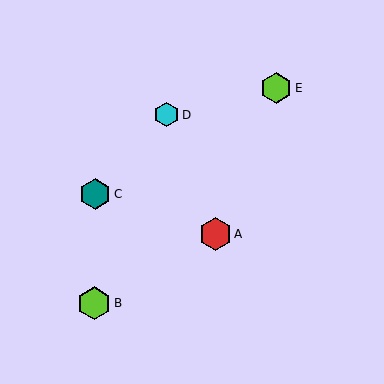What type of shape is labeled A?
Shape A is a red hexagon.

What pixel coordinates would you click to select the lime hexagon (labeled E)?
Click at (276, 88) to select the lime hexagon E.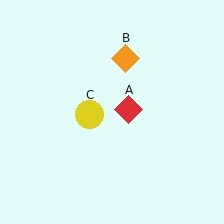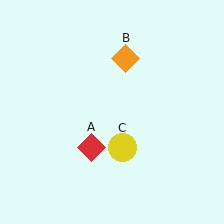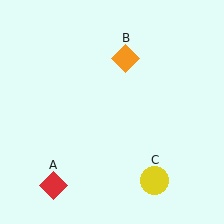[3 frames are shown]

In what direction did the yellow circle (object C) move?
The yellow circle (object C) moved down and to the right.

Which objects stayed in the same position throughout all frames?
Orange diamond (object B) remained stationary.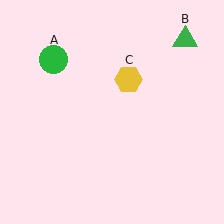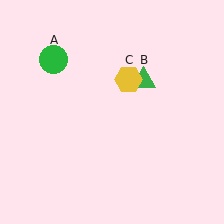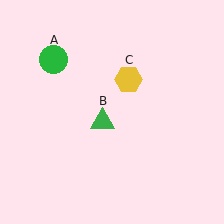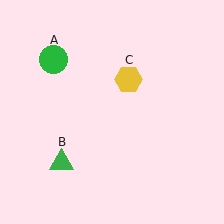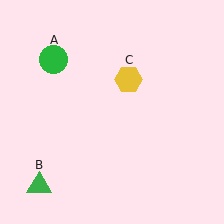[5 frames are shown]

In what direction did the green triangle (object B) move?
The green triangle (object B) moved down and to the left.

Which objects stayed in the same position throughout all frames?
Green circle (object A) and yellow hexagon (object C) remained stationary.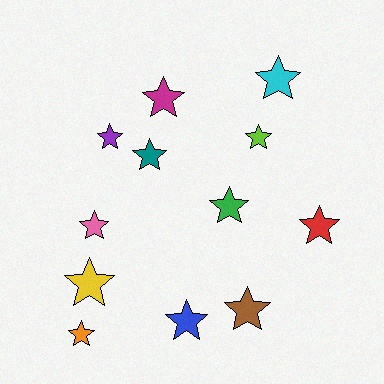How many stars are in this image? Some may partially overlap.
There are 12 stars.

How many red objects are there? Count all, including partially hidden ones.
There is 1 red object.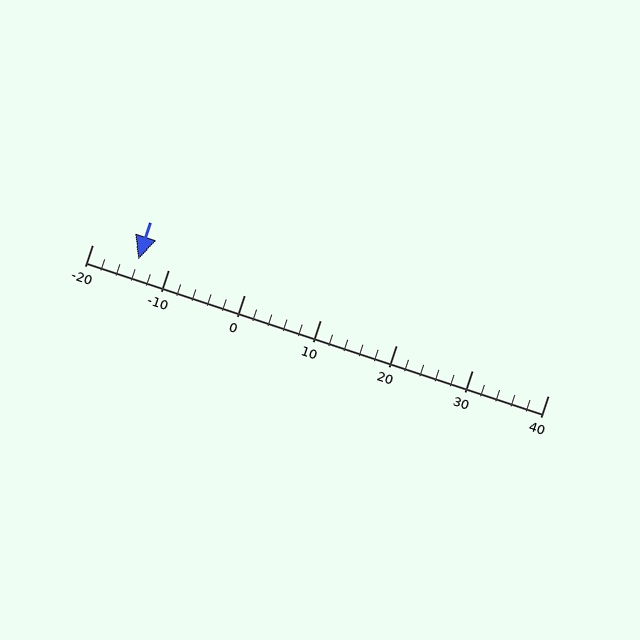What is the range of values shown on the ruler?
The ruler shows values from -20 to 40.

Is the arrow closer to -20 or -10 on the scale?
The arrow is closer to -10.